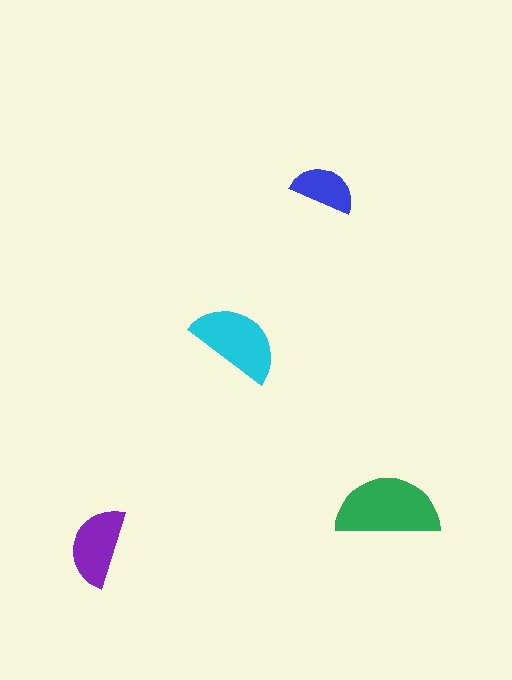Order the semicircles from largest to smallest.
the green one, the cyan one, the purple one, the blue one.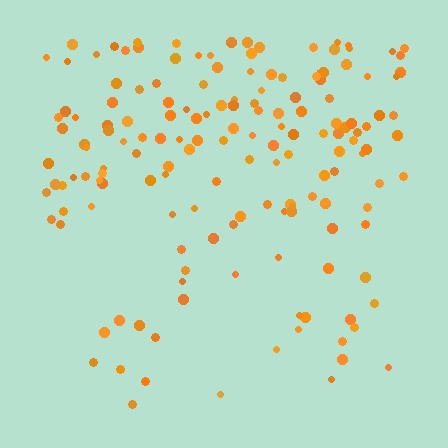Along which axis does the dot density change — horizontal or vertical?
Vertical.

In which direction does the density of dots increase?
From bottom to top, with the top side densest.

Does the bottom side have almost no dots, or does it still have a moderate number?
Still a moderate number, just noticeably fewer than the top.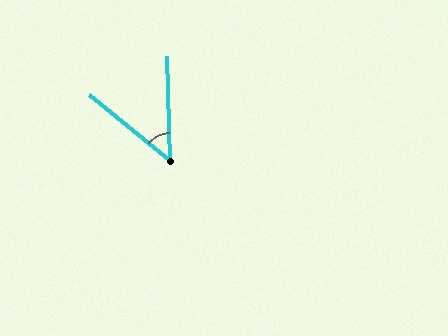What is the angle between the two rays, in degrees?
Approximately 49 degrees.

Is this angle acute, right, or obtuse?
It is acute.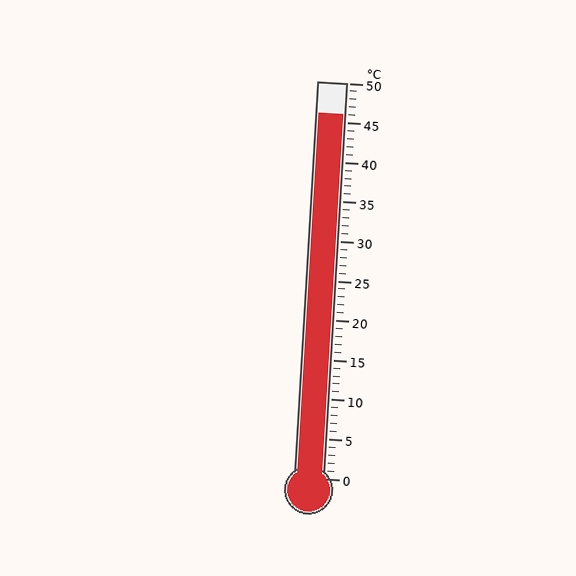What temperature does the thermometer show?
The thermometer shows approximately 46°C.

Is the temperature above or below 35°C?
The temperature is above 35°C.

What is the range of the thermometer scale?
The thermometer scale ranges from 0°C to 50°C.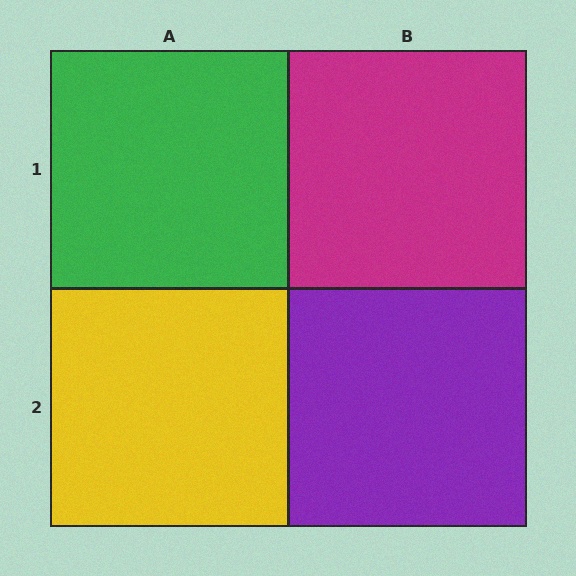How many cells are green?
1 cell is green.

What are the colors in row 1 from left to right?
Green, magenta.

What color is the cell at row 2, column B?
Purple.